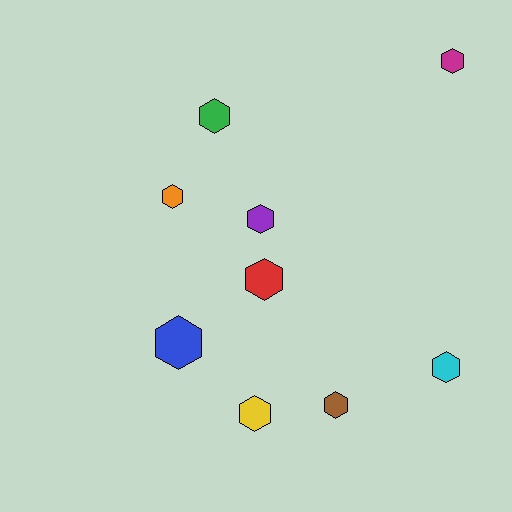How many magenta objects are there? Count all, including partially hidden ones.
There is 1 magenta object.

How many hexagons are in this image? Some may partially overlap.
There are 9 hexagons.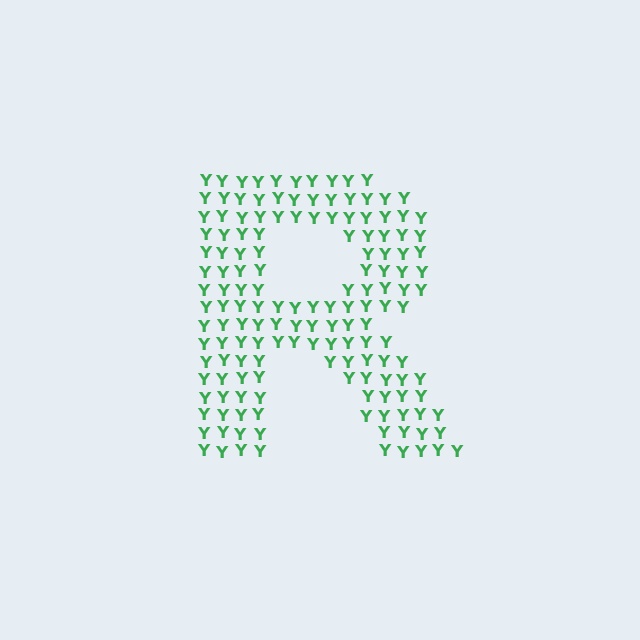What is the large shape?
The large shape is the letter R.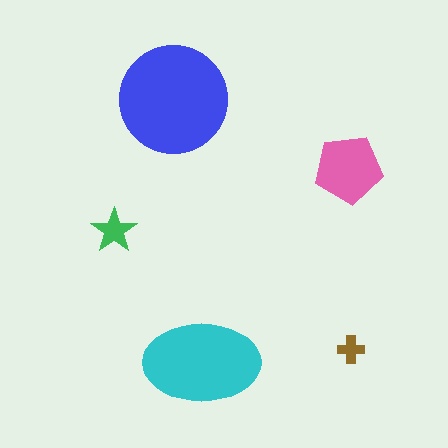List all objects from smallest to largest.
The brown cross, the green star, the pink pentagon, the cyan ellipse, the blue circle.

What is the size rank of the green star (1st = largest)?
4th.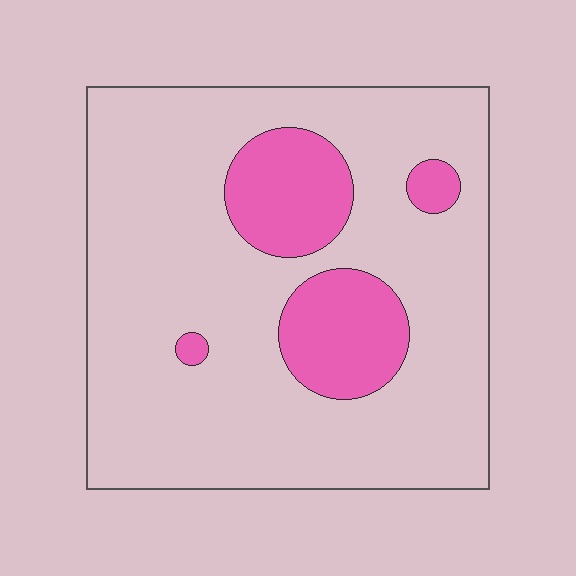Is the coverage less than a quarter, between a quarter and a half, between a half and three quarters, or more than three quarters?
Less than a quarter.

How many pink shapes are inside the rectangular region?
4.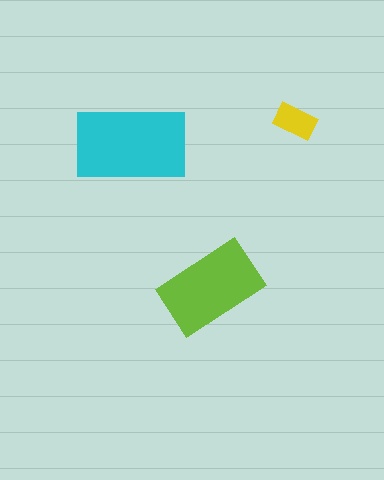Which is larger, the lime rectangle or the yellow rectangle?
The lime one.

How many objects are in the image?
There are 3 objects in the image.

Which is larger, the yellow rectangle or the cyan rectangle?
The cyan one.